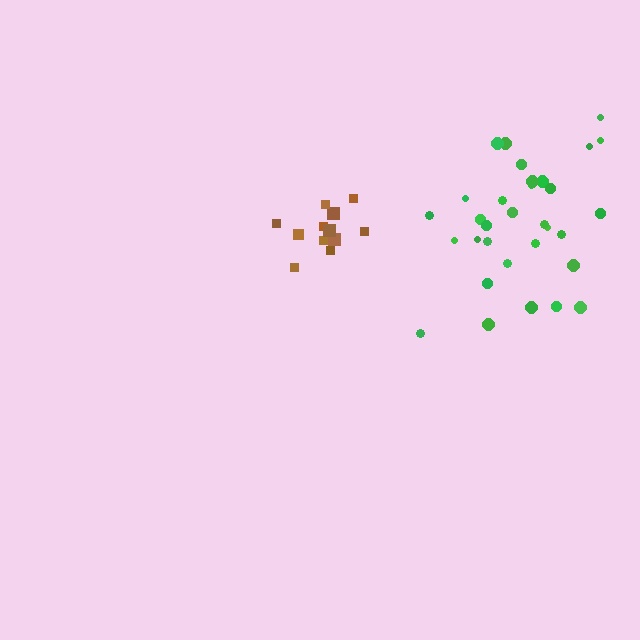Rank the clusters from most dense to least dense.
brown, green.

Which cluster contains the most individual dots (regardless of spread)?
Green (32).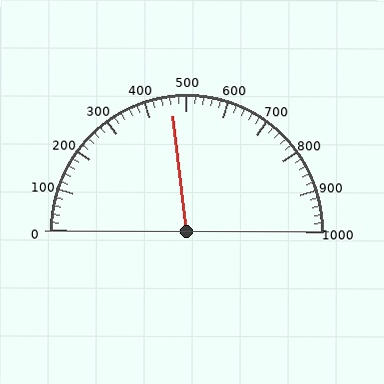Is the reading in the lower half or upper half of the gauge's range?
The reading is in the lower half of the range (0 to 1000).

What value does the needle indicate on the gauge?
The needle indicates approximately 460.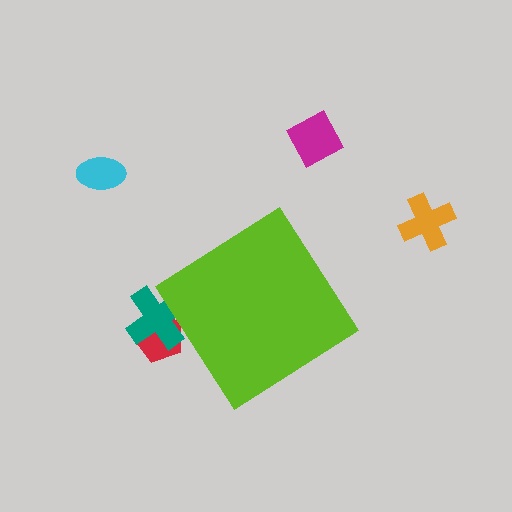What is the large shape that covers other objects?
A lime diamond.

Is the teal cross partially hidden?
Yes, the teal cross is partially hidden behind the lime diamond.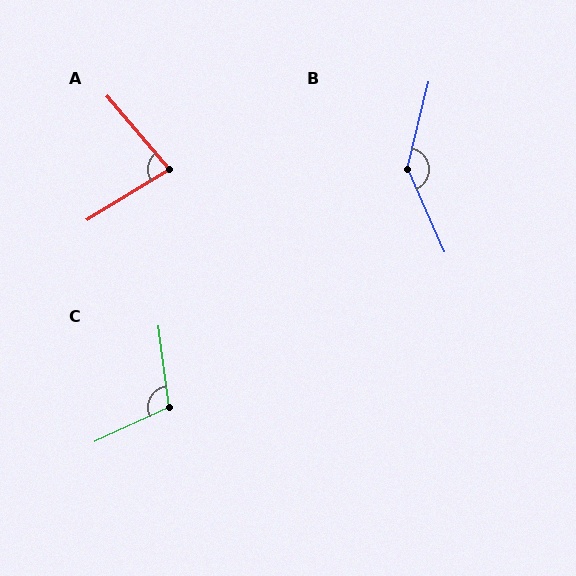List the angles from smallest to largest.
A (82°), C (108°), B (142°).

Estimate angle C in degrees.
Approximately 108 degrees.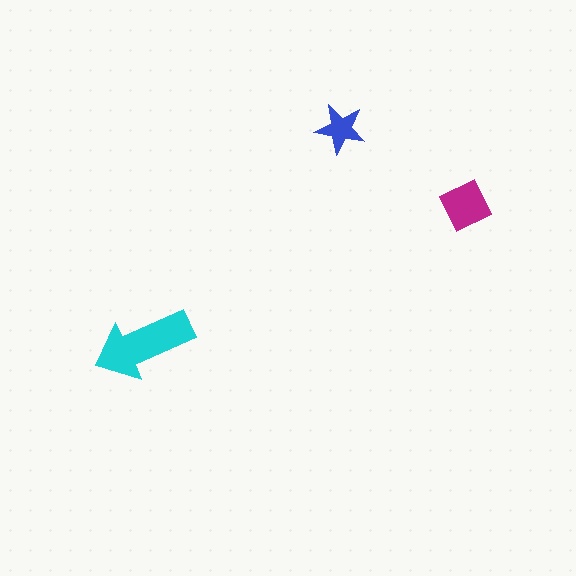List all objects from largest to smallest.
The cyan arrow, the magenta diamond, the blue star.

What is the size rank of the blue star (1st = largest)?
3rd.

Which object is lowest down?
The cyan arrow is bottommost.